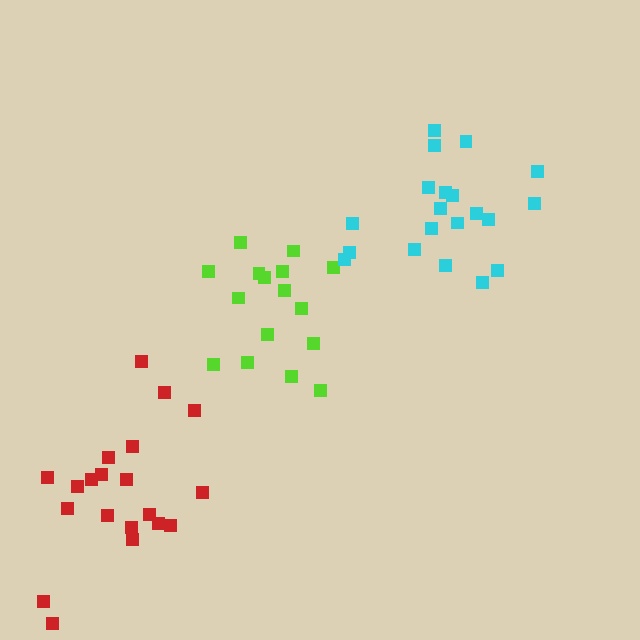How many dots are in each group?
Group 1: 16 dots, Group 2: 20 dots, Group 3: 20 dots (56 total).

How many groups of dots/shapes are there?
There are 3 groups.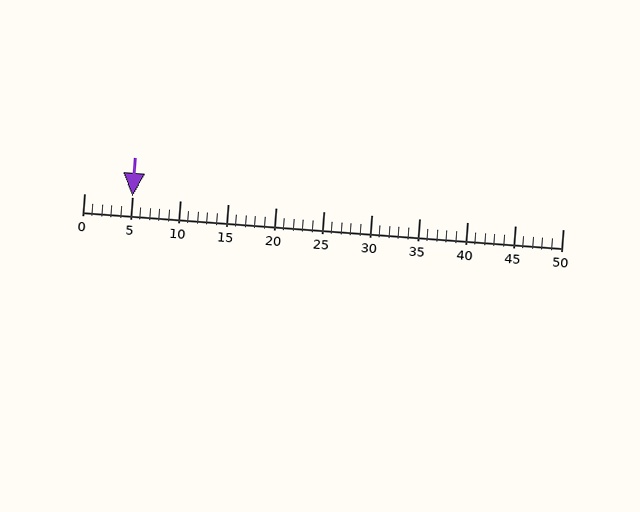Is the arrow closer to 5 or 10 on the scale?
The arrow is closer to 5.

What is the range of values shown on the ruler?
The ruler shows values from 0 to 50.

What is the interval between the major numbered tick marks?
The major tick marks are spaced 5 units apart.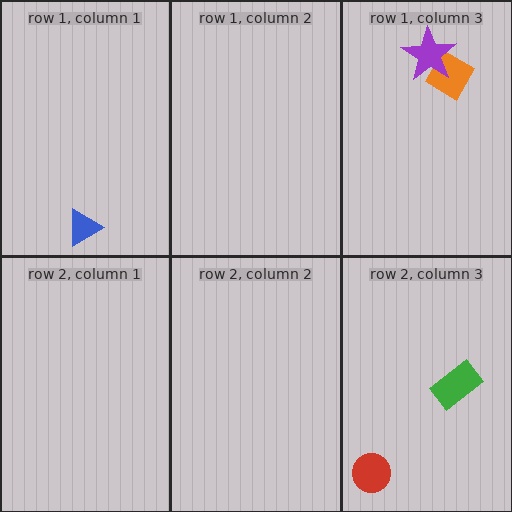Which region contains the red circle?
The row 2, column 3 region.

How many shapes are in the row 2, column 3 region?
2.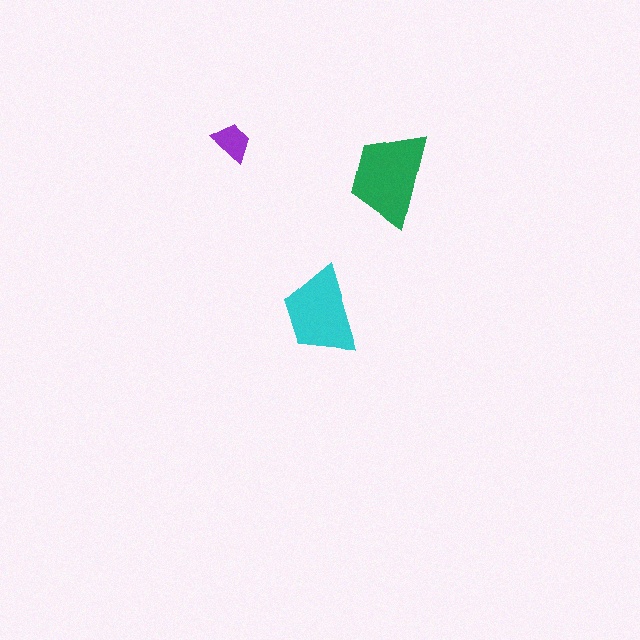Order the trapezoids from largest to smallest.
the green one, the cyan one, the purple one.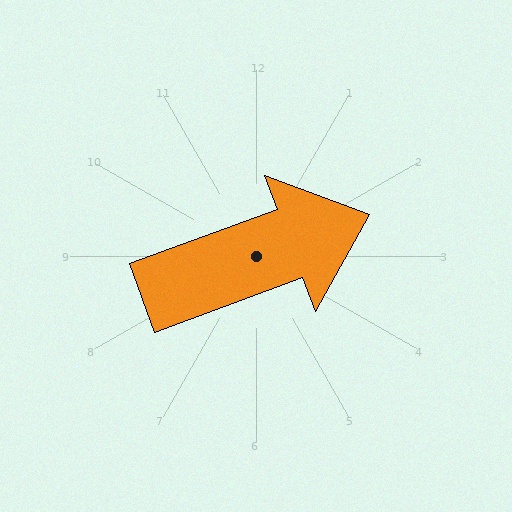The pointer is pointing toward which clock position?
Roughly 2 o'clock.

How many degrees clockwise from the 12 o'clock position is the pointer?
Approximately 70 degrees.